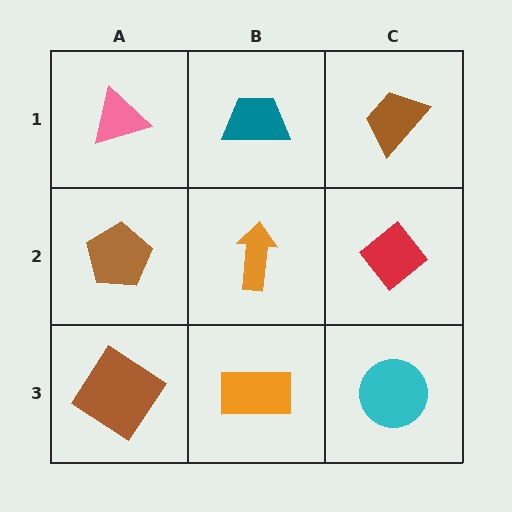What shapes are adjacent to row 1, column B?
An orange arrow (row 2, column B), a pink triangle (row 1, column A), a brown trapezoid (row 1, column C).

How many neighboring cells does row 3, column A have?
2.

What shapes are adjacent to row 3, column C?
A red diamond (row 2, column C), an orange rectangle (row 3, column B).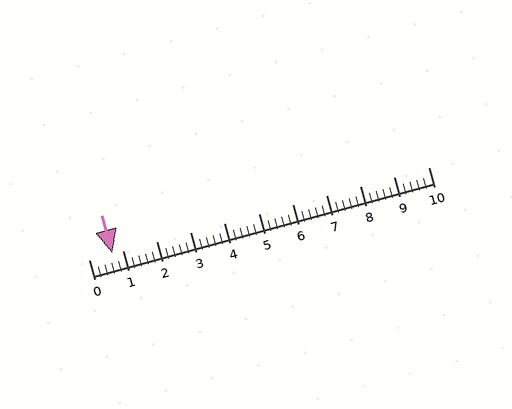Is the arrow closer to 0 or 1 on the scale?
The arrow is closer to 1.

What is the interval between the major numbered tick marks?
The major tick marks are spaced 1 units apart.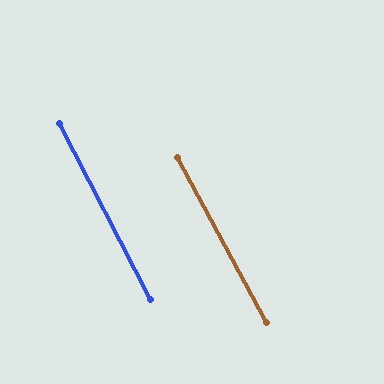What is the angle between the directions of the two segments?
Approximately 1 degree.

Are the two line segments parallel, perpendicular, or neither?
Parallel — their directions differ by only 0.8°.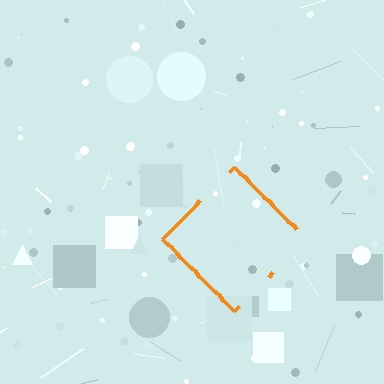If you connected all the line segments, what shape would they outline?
They would outline a diamond.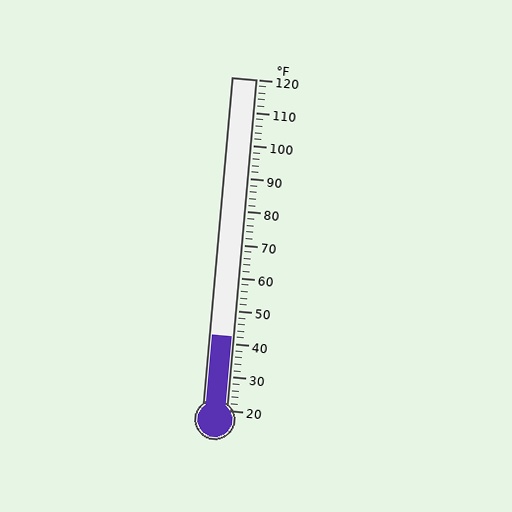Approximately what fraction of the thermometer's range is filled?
The thermometer is filled to approximately 20% of its range.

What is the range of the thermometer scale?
The thermometer scale ranges from 20°F to 120°F.